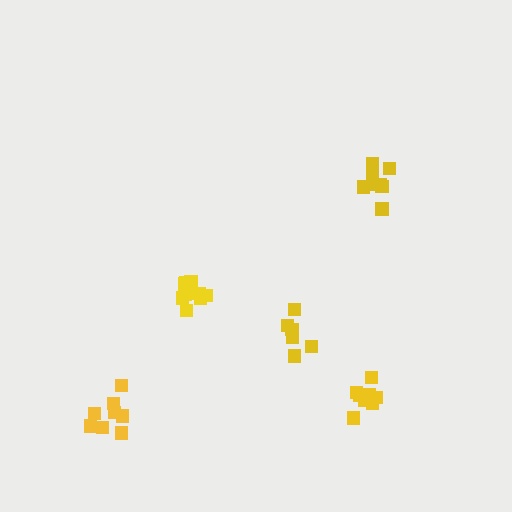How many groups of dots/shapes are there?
There are 5 groups.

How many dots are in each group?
Group 1: 10 dots, Group 2: 8 dots, Group 3: 8 dots, Group 4: 9 dots, Group 5: 6 dots (41 total).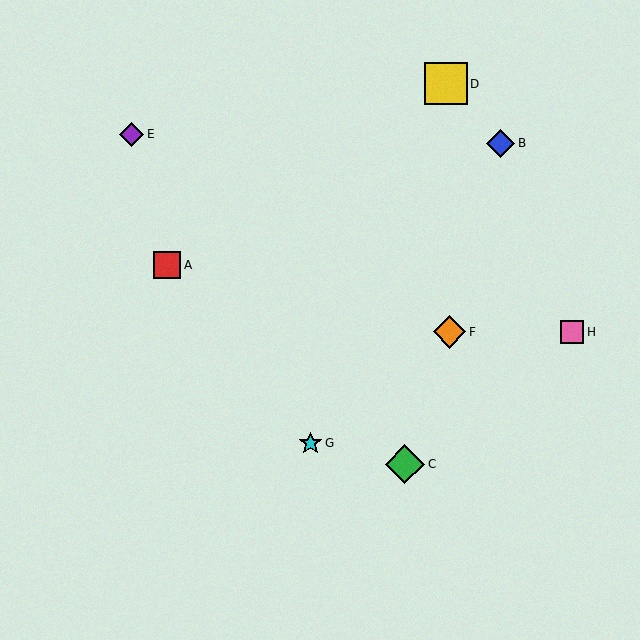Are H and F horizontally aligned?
Yes, both are at y≈332.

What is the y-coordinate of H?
Object H is at y≈332.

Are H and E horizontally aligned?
No, H is at y≈332 and E is at y≈134.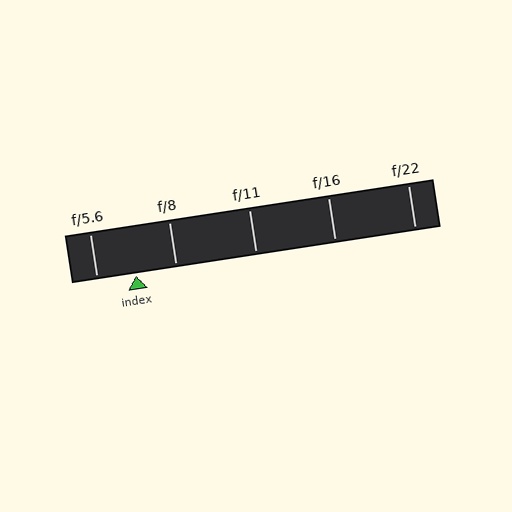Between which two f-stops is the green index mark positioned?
The index mark is between f/5.6 and f/8.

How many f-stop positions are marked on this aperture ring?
There are 5 f-stop positions marked.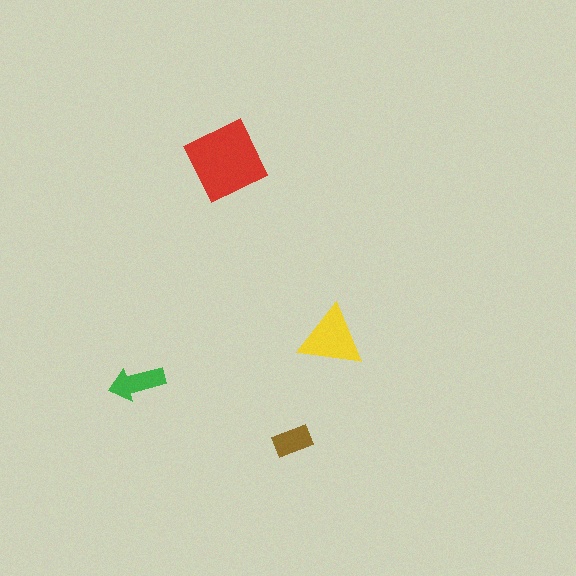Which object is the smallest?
The brown rectangle.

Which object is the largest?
The red square.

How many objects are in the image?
There are 4 objects in the image.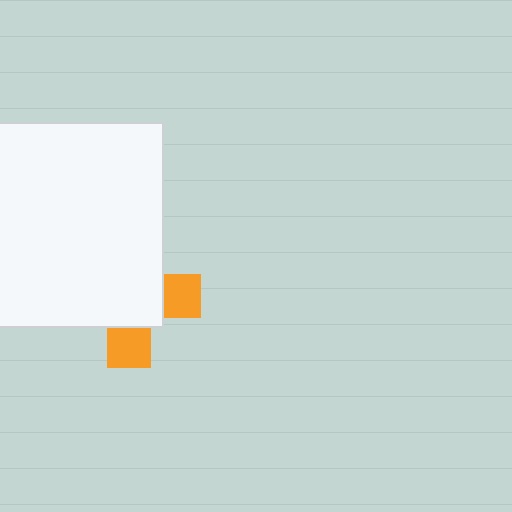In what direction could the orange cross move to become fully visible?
The orange cross could move toward the lower-right. That would shift it out from behind the white square entirely.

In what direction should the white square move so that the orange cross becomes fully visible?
The white square should move toward the upper-left. That is the shortest direction to clear the overlap and leave the orange cross fully visible.